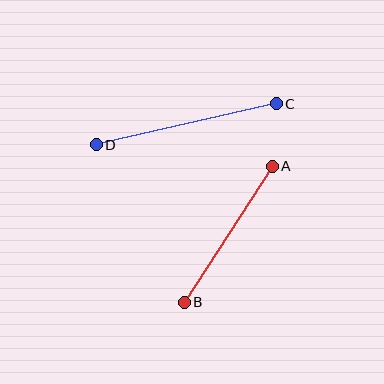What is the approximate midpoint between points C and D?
The midpoint is at approximately (186, 124) pixels.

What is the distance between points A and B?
The distance is approximately 162 pixels.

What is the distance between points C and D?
The distance is approximately 184 pixels.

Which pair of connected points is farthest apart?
Points C and D are farthest apart.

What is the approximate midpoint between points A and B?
The midpoint is at approximately (228, 234) pixels.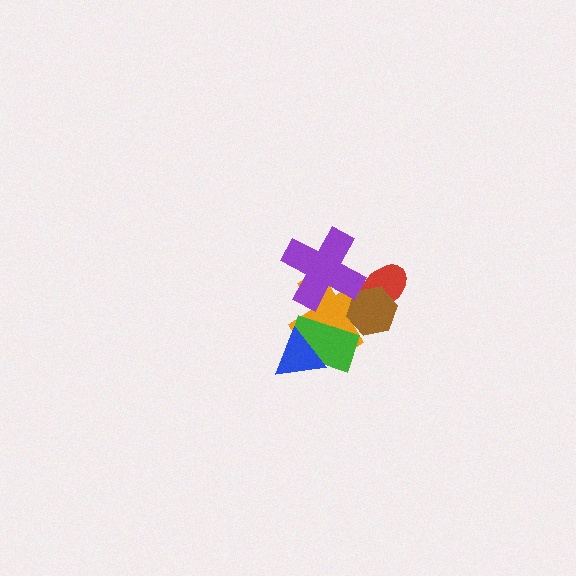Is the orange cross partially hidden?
Yes, it is partially covered by another shape.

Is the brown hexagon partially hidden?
No, no other shape covers it.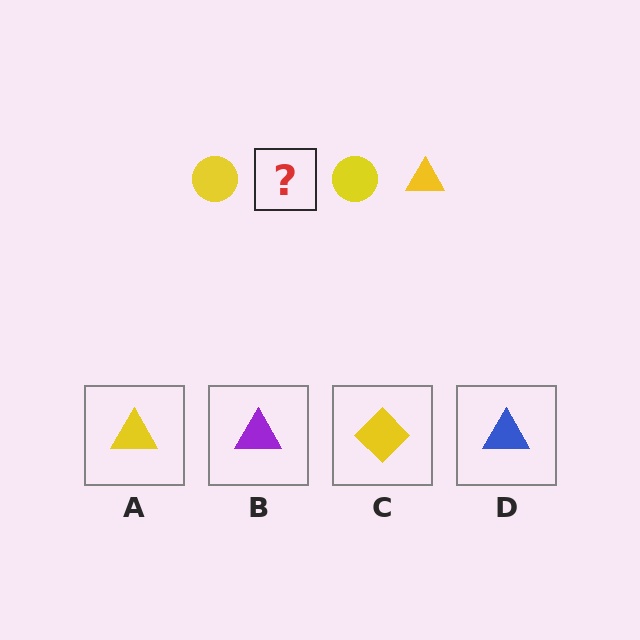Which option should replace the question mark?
Option A.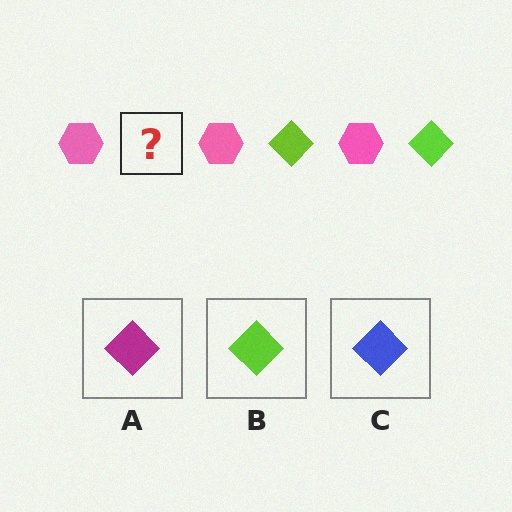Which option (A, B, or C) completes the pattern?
B.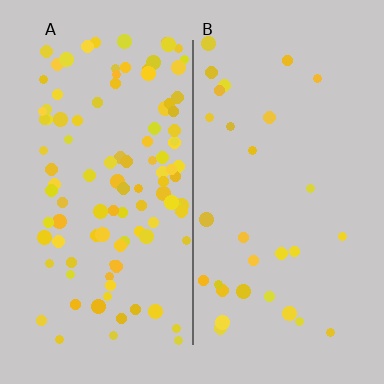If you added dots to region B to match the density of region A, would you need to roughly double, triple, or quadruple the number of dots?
Approximately quadruple.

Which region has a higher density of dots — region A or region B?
A (the left).